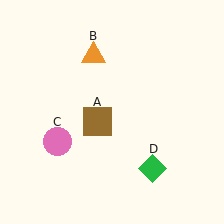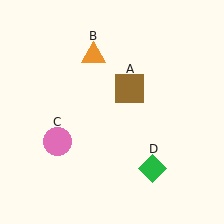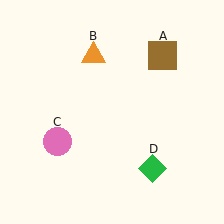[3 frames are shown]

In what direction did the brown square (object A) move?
The brown square (object A) moved up and to the right.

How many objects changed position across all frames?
1 object changed position: brown square (object A).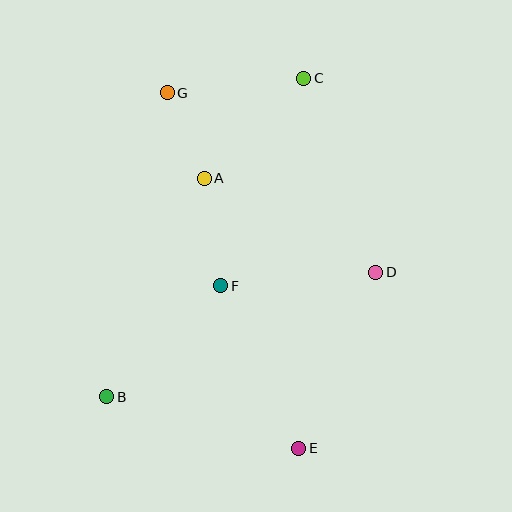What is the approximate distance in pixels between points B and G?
The distance between B and G is approximately 310 pixels.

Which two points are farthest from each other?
Points E and G are farthest from each other.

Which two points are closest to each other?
Points A and G are closest to each other.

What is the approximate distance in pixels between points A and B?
The distance between A and B is approximately 239 pixels.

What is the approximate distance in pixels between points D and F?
The distance between D and F is approximately 156 pixels.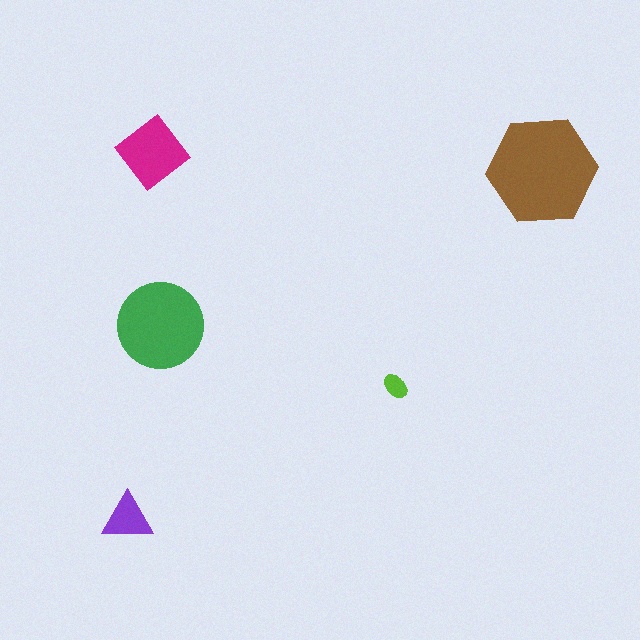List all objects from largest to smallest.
The brown hexagon, the green circle, the magenta diamond, the purple triangle, the lime ellipse.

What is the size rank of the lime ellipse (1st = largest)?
5th.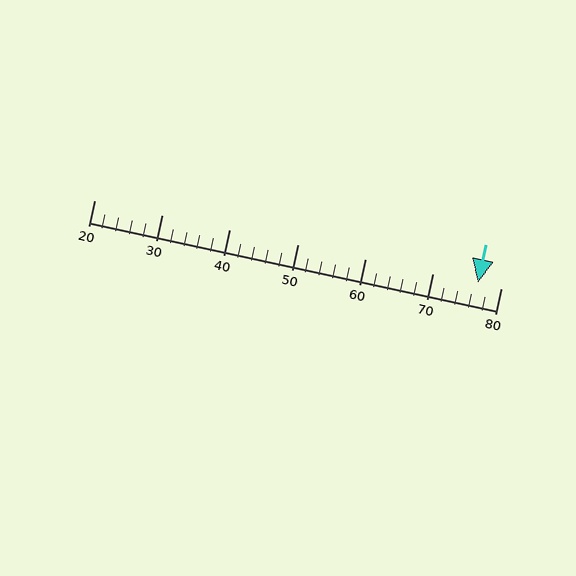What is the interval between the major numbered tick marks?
The major tick marks are spaced 10 units apart.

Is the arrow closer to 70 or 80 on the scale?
The arrow is closer to 80.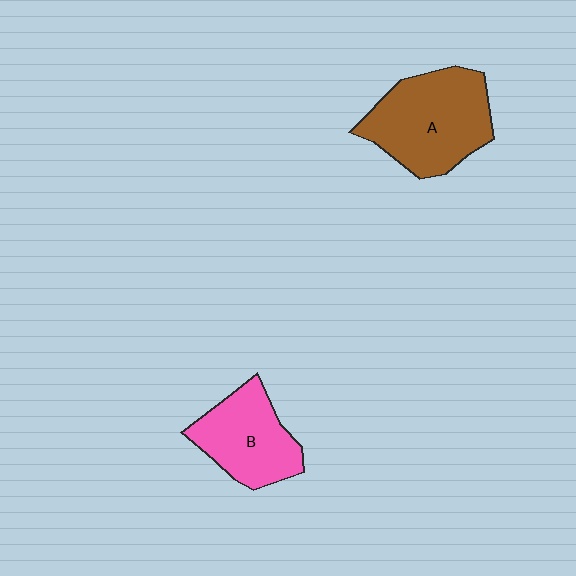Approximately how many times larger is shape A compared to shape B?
Approximately 1.4 times.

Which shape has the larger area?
Shape A (brown).